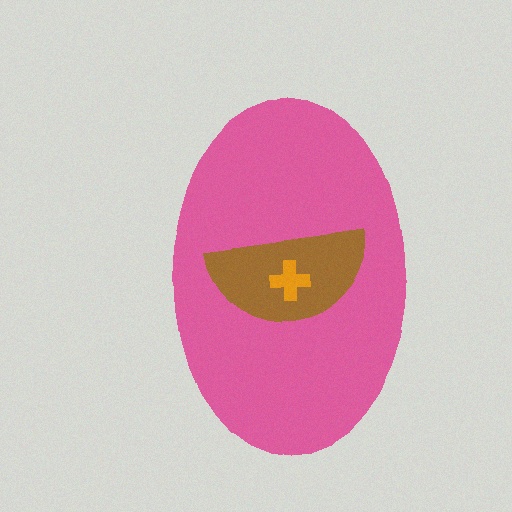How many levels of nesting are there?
3.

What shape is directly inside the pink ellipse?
The brown semicircle.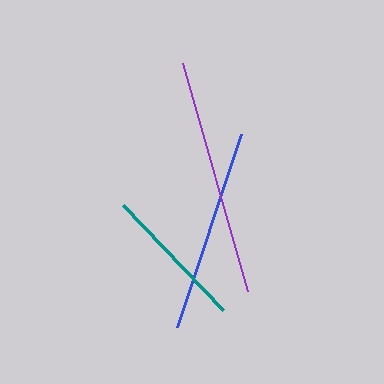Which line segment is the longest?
The purple line is the longest at approximately 238 pixels.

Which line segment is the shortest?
The teal line is the shortest at approximately 145 pixels.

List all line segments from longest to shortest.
From longest to shortest: purple, blue, teal.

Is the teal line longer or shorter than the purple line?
The purple line is longer than the teal line.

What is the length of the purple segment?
The purple segment is approximately 238 pixels long.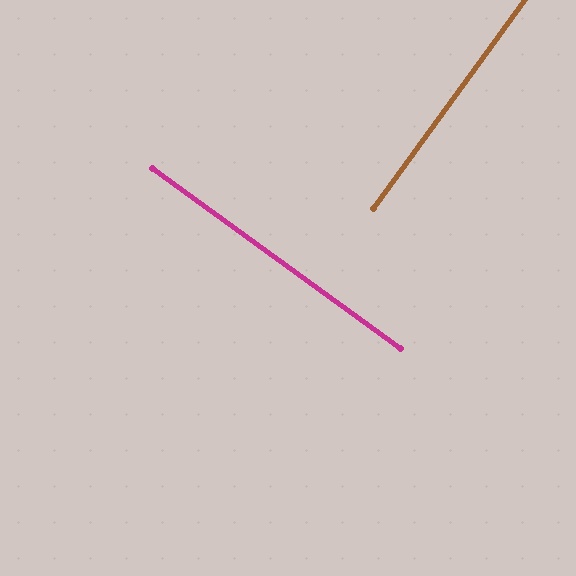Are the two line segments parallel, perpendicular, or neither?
Perpendicular — they meet at approximately 90°.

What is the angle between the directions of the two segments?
Approximately 90 degrees.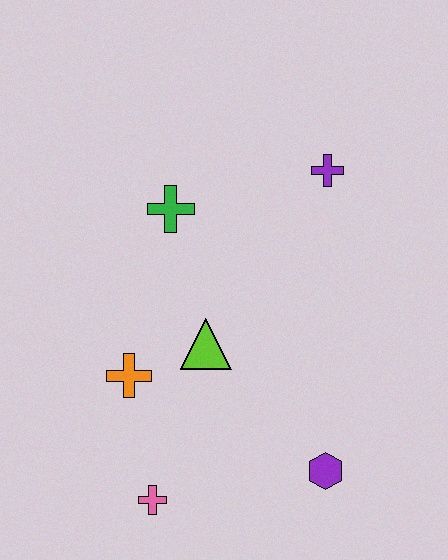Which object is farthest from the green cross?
The purple hexagon is farthest from the green cross.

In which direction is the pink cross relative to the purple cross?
The pink cross is below the purple cross.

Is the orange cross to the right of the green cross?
No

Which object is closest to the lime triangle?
The orange cross is closest to the lime triangle.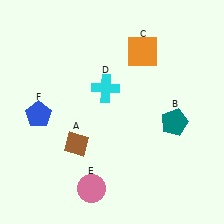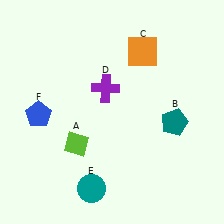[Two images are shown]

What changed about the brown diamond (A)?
In Image 1, A is brown. In Image 2, it changed to lime.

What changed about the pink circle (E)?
In Image 1, E is pink. In Image 2, it changed to teal.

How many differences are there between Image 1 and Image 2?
There are 3 differences between the two images.